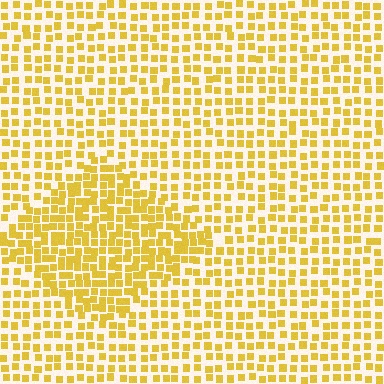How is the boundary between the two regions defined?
The boundary is defined by a change in element density (approximately 1.7x ratio). All elements are the same color, size, and shape.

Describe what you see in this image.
The image contains small yellow elements arranged at two different densities. A diamond-shaped region is visible where the elements are more densely packed than the surrounding area.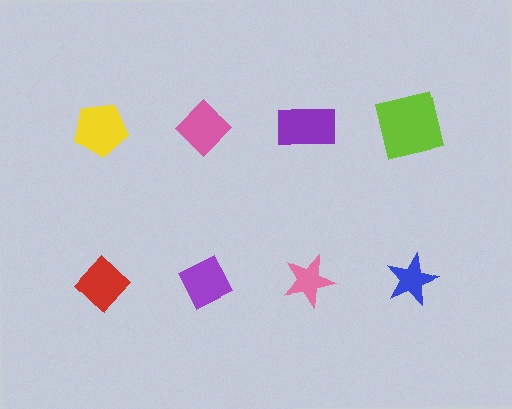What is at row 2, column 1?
A red diamond.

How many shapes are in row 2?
4 shapes.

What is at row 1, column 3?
A purple rectangle.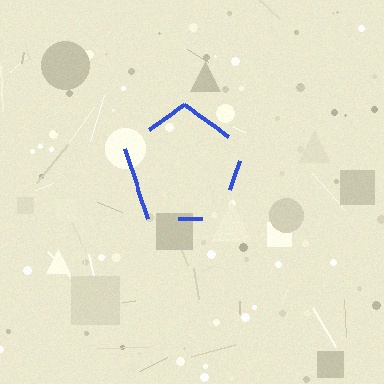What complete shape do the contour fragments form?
The contour fragments form a pentagon.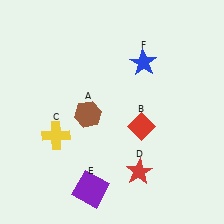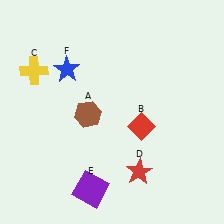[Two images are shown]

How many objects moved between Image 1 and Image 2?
2 objects moved between the two images.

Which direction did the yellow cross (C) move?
The yellow cross (C) moved up.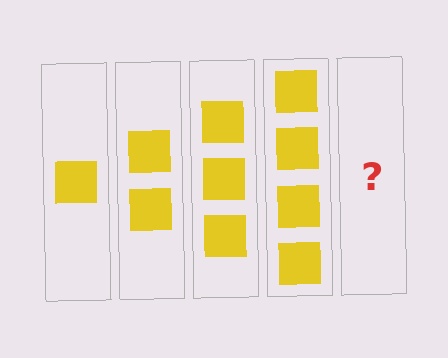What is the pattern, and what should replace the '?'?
The pattern is that each step adds one more square. The '?' should be 5 squares.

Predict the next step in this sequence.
The next step is 5 squares.